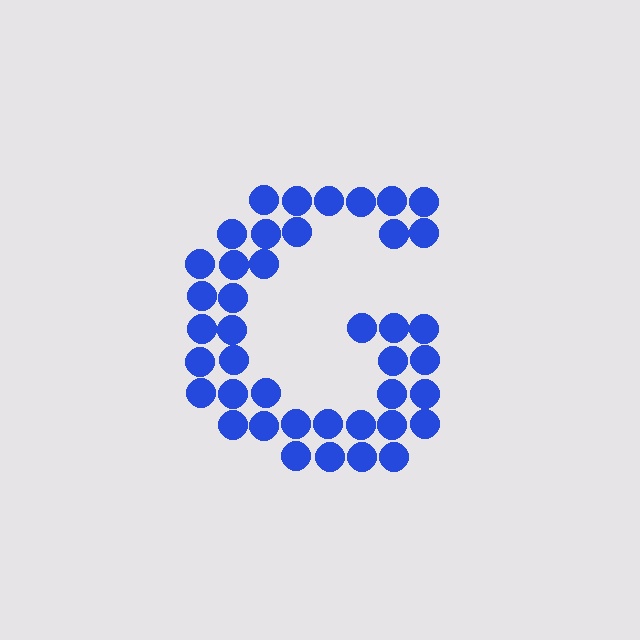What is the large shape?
The large shape is the letter G.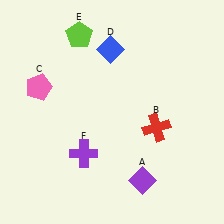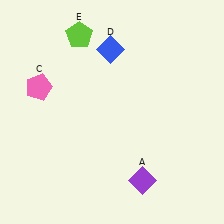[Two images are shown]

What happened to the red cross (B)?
The red cross (B) was removed in Image 2. It was in the bottom-right area of Image 1.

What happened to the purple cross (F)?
The purple cross (F) was removed in Image 2. It was in the bottom-left area of Image 1.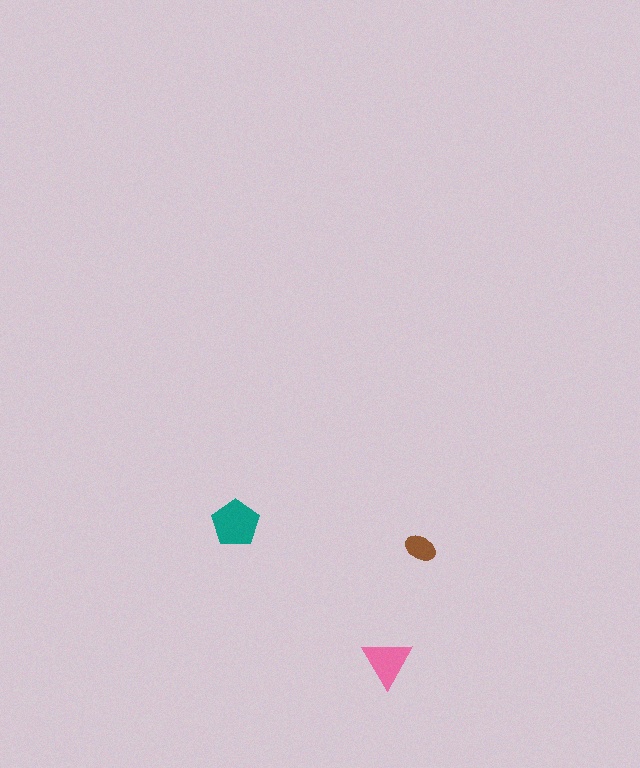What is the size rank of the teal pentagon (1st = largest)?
1st.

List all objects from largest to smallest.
The teal pentagon, the pink triangle, the brown ellipse.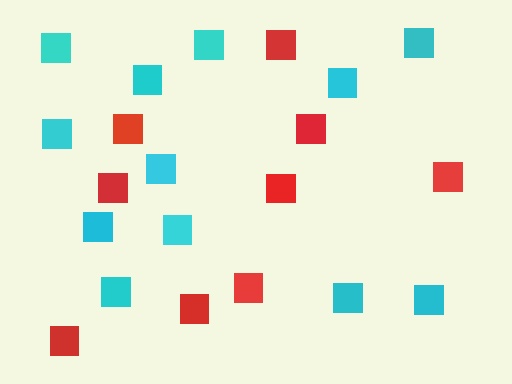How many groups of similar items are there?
There are 2 groups: one group of cyan squares (12) and one group of red squares (9).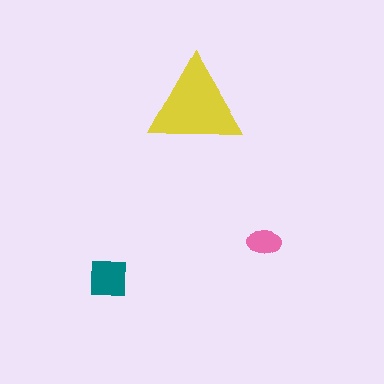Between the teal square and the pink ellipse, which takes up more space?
The teal square.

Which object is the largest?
The yellow triangle.